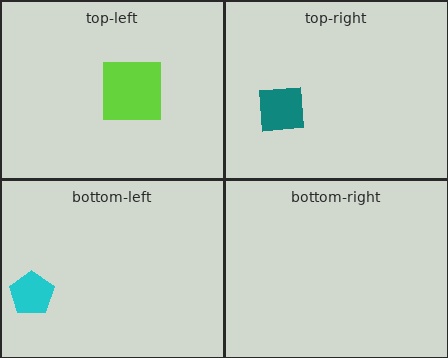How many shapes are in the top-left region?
1.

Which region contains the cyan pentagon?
The bottom-left region.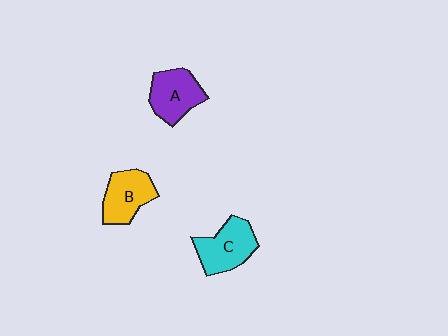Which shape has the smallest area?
Shape B (yellow).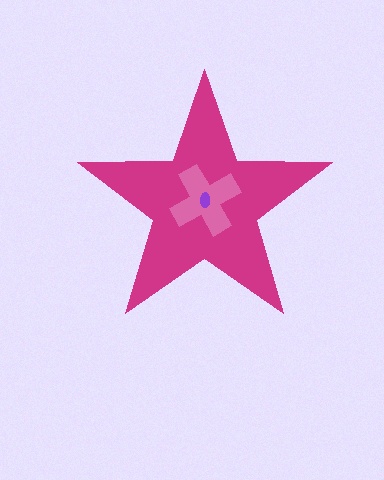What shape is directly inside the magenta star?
The pink cross.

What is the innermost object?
The purple ellipse.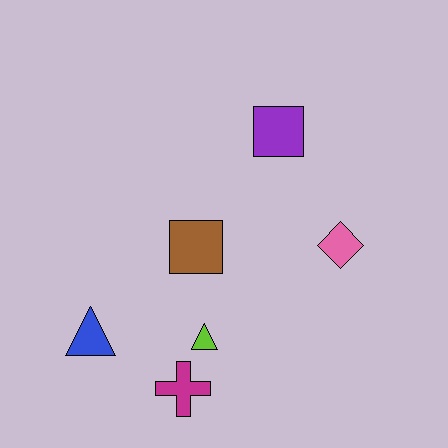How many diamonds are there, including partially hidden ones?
There is 1 diamond.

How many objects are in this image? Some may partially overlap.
There are 6 objects.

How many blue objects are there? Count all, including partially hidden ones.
There is 1 blue object.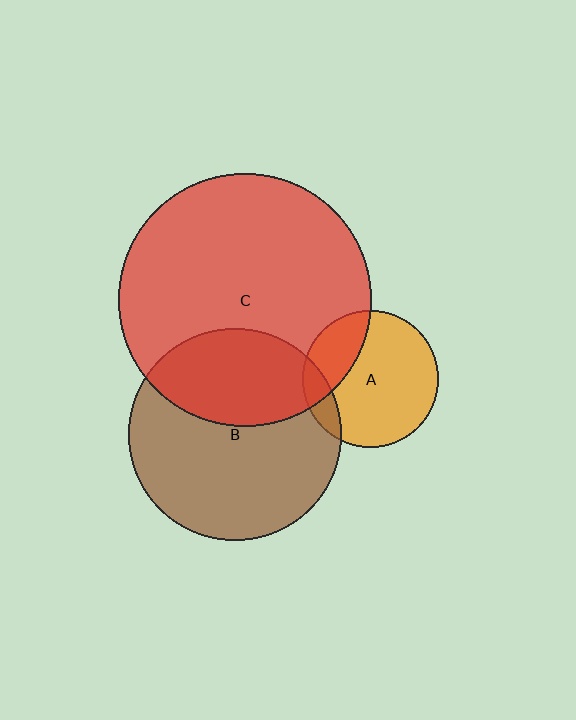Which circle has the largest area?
Circle C (red).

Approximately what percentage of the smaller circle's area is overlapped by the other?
Approximately 25%.